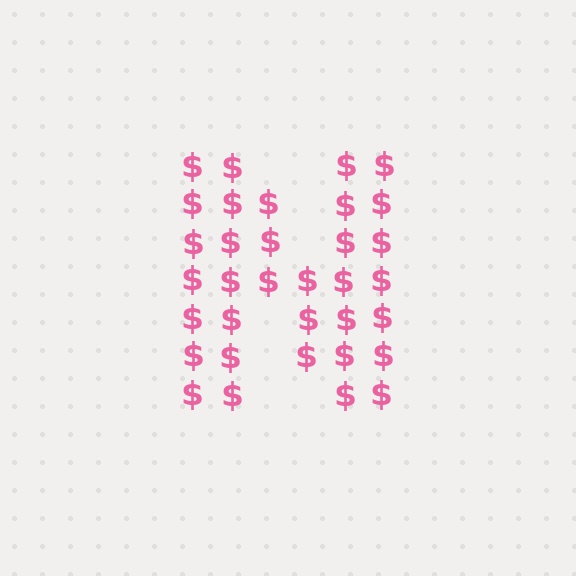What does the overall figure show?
The overall figure shows the letter N.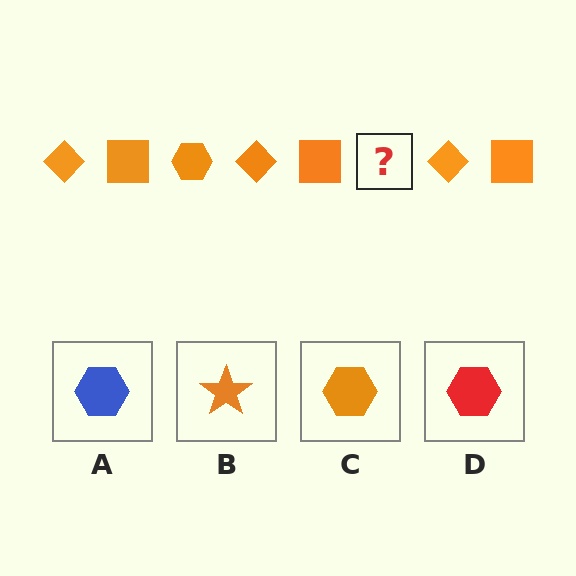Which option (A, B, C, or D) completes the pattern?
C.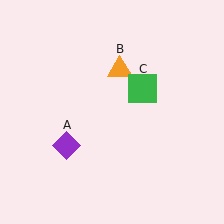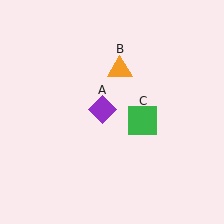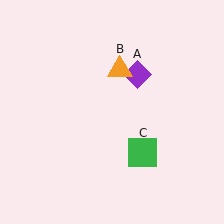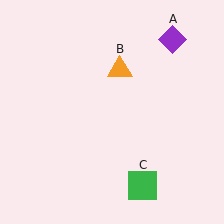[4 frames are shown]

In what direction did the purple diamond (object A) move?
The purple diamond (object A) moved up and to the right.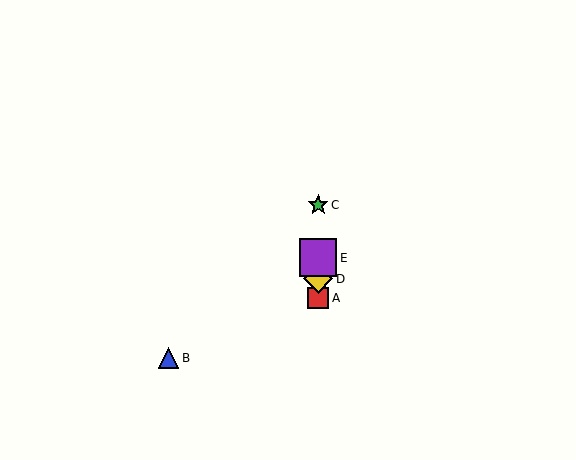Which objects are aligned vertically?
Objects A, C, D, E are aligned vertically.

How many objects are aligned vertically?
4 objects (A, C, D, E) are aligned vertically.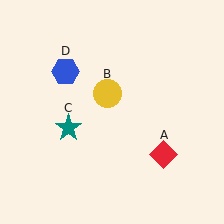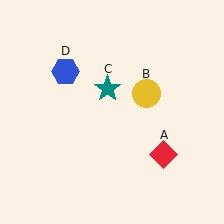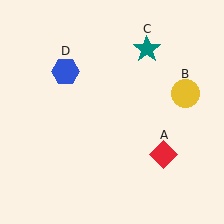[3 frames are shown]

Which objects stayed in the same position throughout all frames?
Red diamond (object A) and blue hexagon (object D) remained stationary.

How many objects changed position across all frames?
2 objects changed position: yellow circle (object B), teal star (object C).